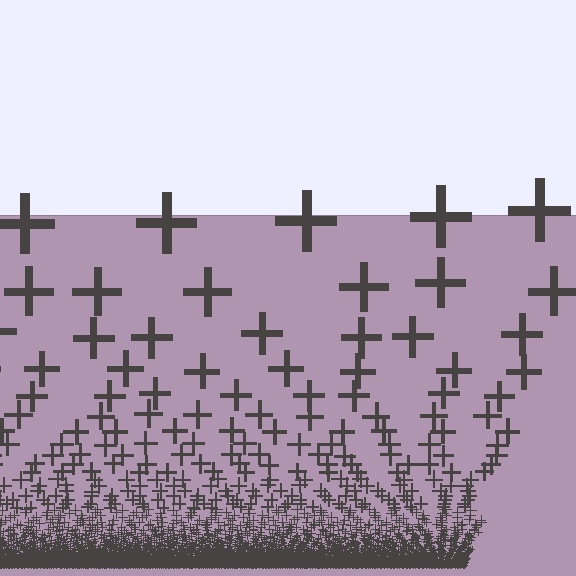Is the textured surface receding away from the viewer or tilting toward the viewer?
The surface appears to tilt toward the viewer. Texture elements get larger and sparser toward the top.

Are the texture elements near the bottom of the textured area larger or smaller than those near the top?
Smaller. The gradient is inverted — elements near the bottom are smaller and denser.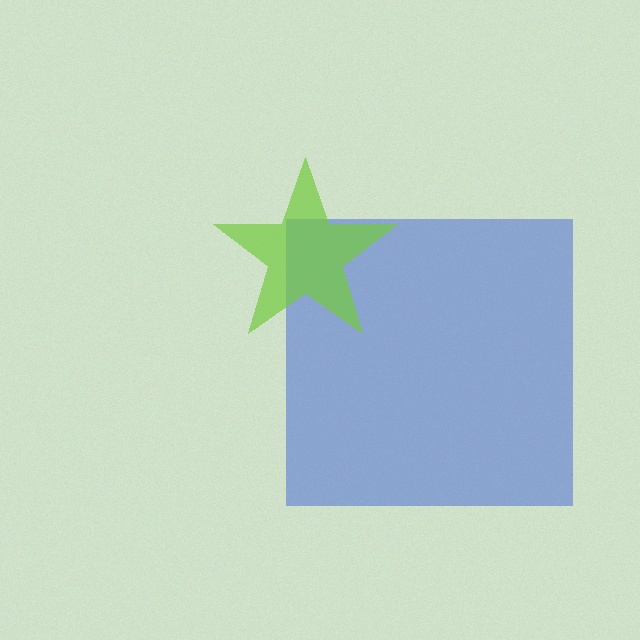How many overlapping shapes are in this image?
There are 2 overlapping shapes in the image.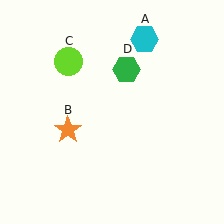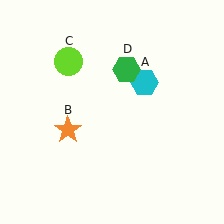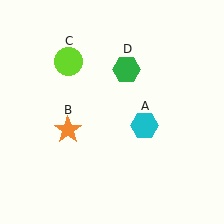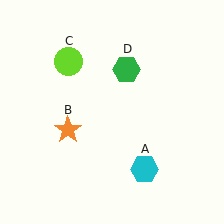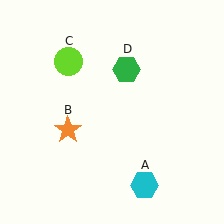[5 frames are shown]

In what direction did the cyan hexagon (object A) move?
The cyan hexagon (object A) moved down.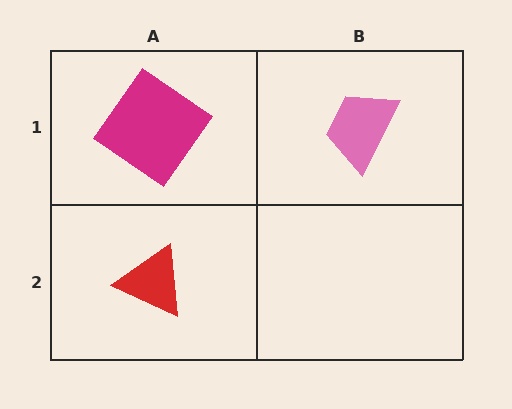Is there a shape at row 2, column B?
No, that cell is empty.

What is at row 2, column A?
A red triangle.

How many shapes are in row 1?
2 shapes.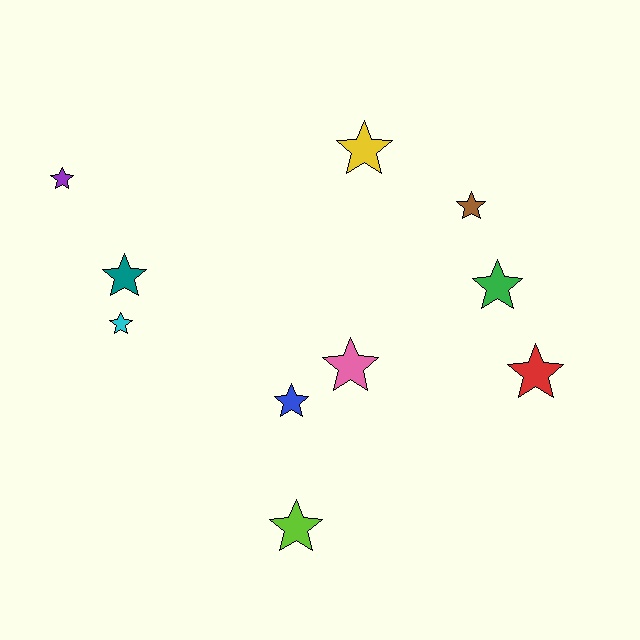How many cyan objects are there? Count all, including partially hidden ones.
There is 1 cyan object.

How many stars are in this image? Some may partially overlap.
There are 10 stars.